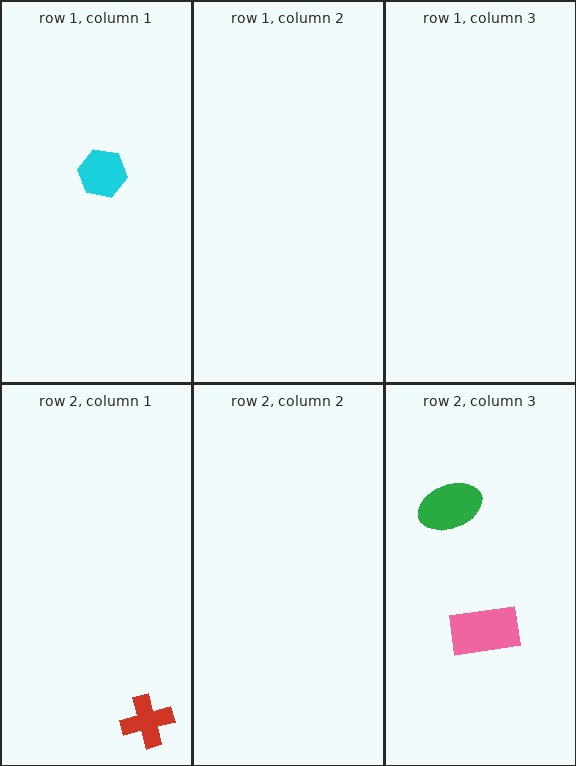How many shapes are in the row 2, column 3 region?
2.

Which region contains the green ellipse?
The row 2, column 3 region.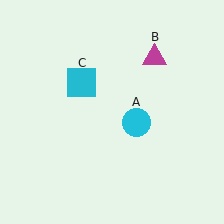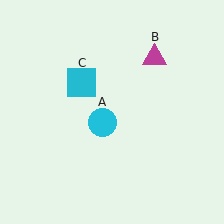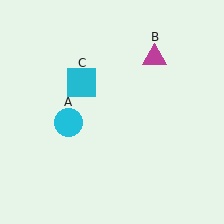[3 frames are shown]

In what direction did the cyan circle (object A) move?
The cyan circle (object A) moved left.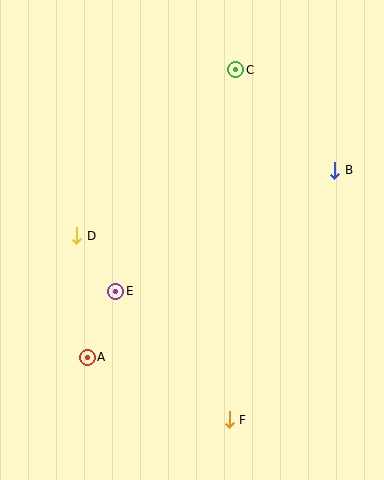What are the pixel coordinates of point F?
Point F is at (229, 420).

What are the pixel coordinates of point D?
Point D is at (77, 236).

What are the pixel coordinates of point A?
Point A is at (87, 357).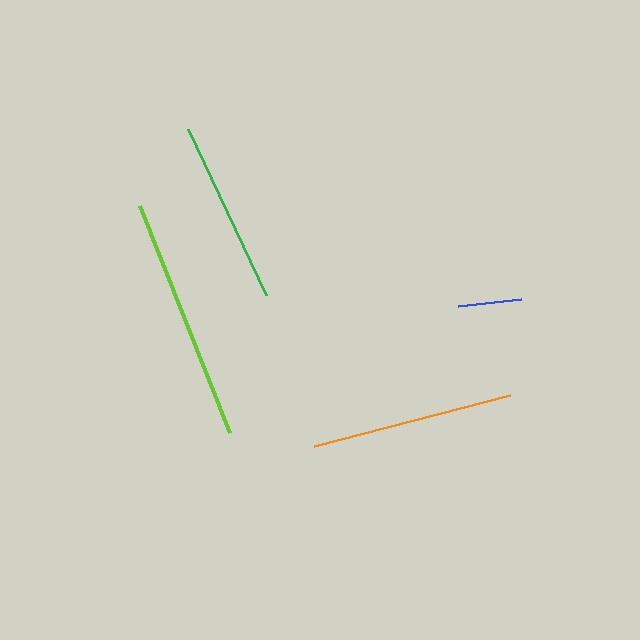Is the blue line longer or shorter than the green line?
The green line is longer than the blue line.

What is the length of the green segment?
The green segment is approximately 183 pixels long.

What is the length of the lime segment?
The lime segment is approximately 244 pixels long.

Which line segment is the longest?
The lime line is the longest at approximately 244 pixels.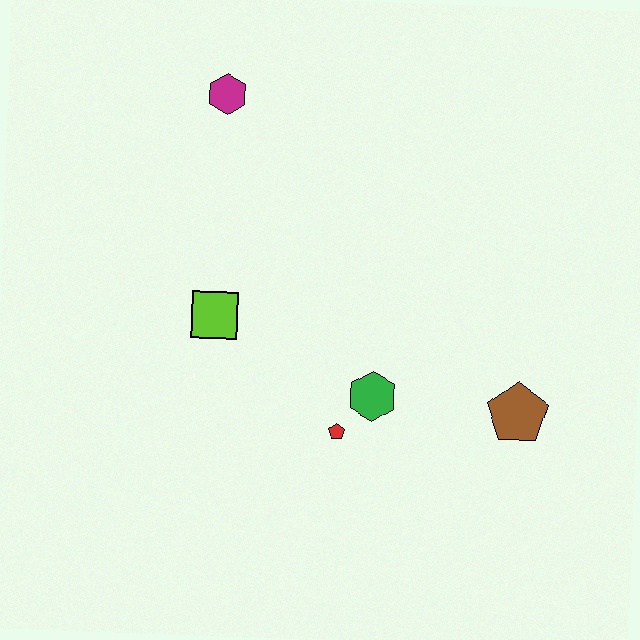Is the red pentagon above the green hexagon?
No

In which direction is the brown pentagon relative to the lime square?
The brown pentagon is to the right of the lime square.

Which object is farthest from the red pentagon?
The magenta hexagon is farthest from the red pentagon.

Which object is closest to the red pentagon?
The green hexagon is closest to the red pentagon.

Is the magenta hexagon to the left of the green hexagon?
Yes